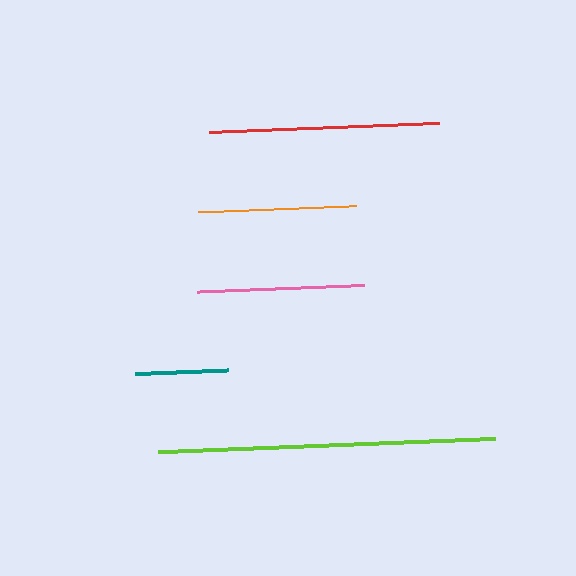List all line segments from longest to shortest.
From longest to shortest: lime, red, pink, orange, teal.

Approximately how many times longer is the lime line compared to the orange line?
The lime line is approximately 2.1 times the length of the orange line.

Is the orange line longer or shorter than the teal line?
The orange line is longer than the teal line.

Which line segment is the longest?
The lime line is the longest at approximately 337 pixels.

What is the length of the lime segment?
The lime segment is approximately 337 pixels long.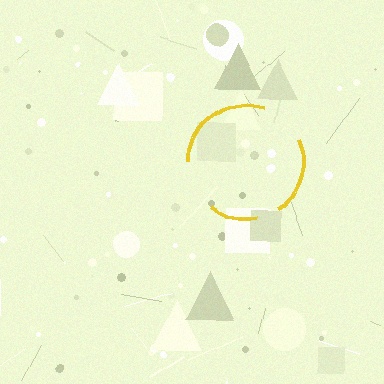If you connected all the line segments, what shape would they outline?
They would outline a circle.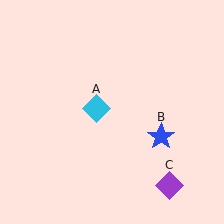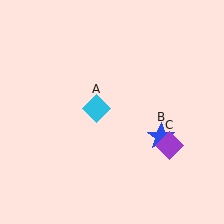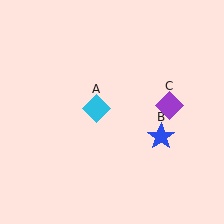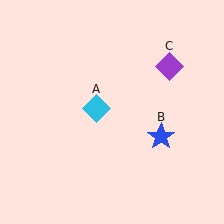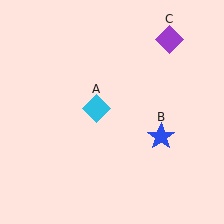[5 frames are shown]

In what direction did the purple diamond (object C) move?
The purple diamond (object C) moved up.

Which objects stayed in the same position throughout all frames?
Cyan diamond (object A) and blue star (object B) remained stationary.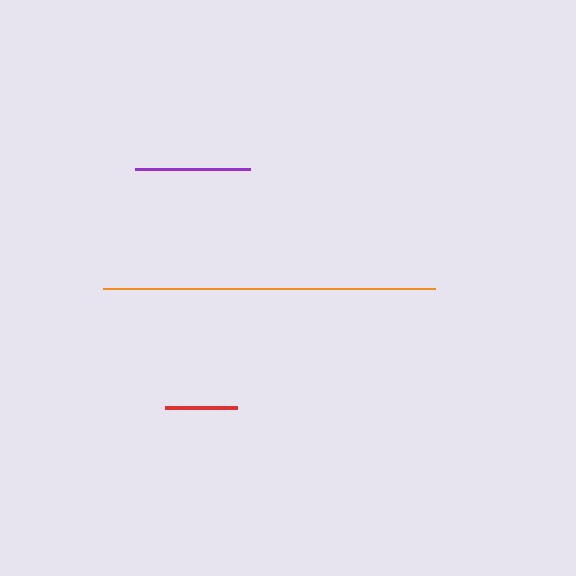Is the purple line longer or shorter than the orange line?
The orange line is longer than the purple line.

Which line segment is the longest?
The orange line is the longest at approximately 333 pixels.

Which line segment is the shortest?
The red line is the shortest at approximately 73 pixels.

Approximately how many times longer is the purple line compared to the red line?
The purple line is approximately 1.6 times the length of the red line.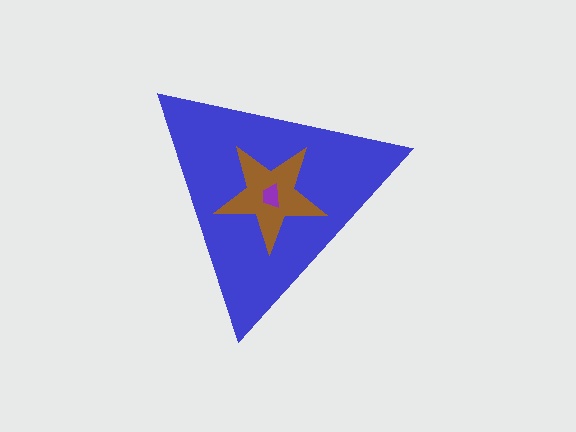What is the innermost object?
The purple trapezoid.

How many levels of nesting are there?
3.